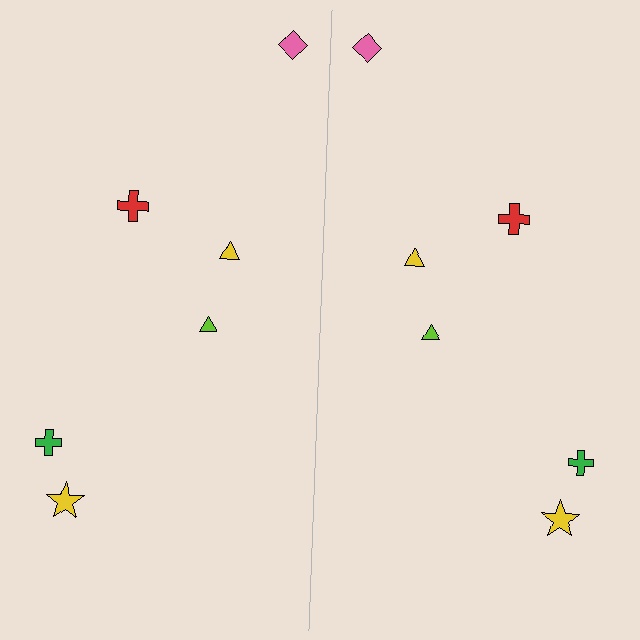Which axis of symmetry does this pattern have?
The pattern has a vertical axis of symmetry running through the center of the image.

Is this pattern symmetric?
Yes, this pattern has bilateral (reflection) symmetry.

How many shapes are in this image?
There are 12 shapes in this image.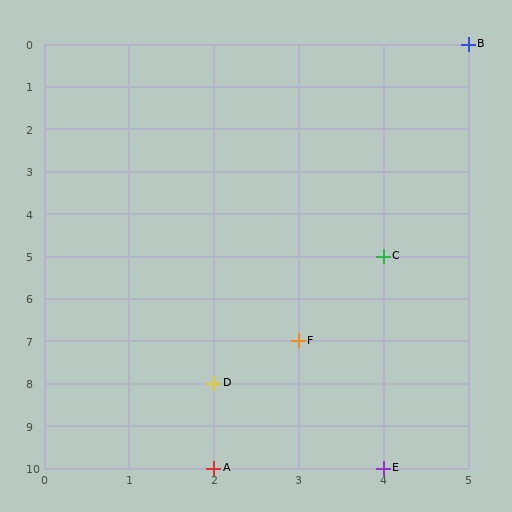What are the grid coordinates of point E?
Point E is at grid coordinates (4, 10).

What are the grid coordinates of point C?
Point C is at grid coordinates (4, 5).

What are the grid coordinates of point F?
Point F is at grid coordinates (3, 7).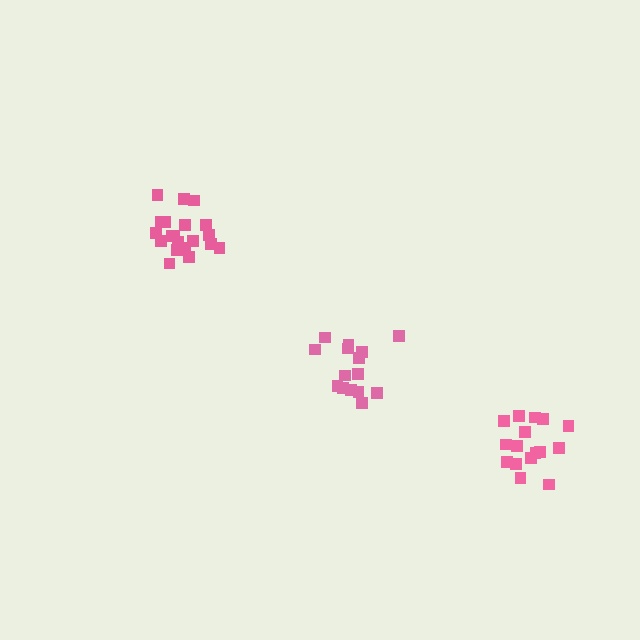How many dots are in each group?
Group 1: 15 dots, Group 2: 20 dots, Group 3: 16 dots (51 total).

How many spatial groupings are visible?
There are 3 spatial groupings.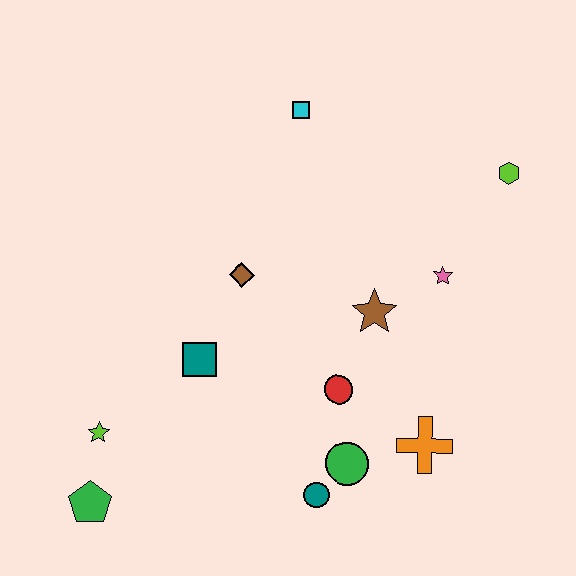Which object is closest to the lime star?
The green pentagon is closest to the lime star.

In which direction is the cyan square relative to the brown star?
The cyan square is above the brown star.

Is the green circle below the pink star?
Yes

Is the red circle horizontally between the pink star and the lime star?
Yes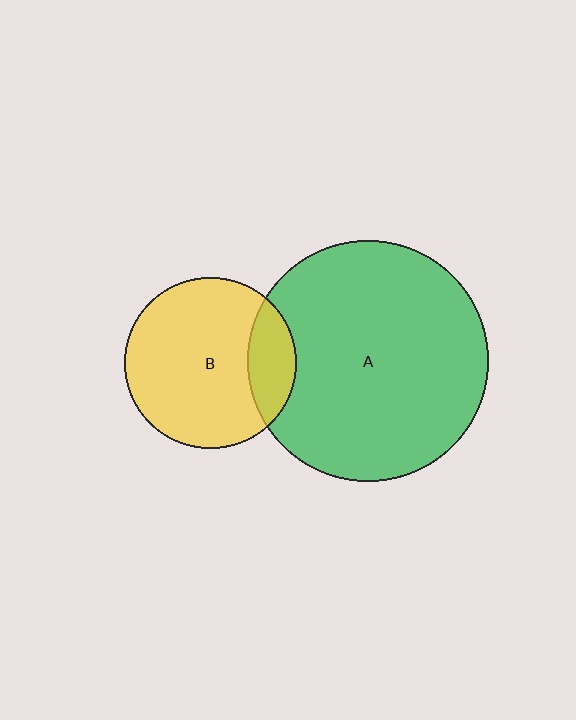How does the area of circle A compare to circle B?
Approximately 2.0 times.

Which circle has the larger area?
Circle A (green).